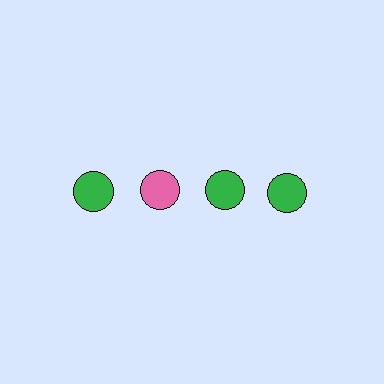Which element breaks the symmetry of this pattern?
The pink circle in the top row, second from left column breaks the symmetry. All other shapes are green circles.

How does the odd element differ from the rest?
It has a different color: pink instead of green.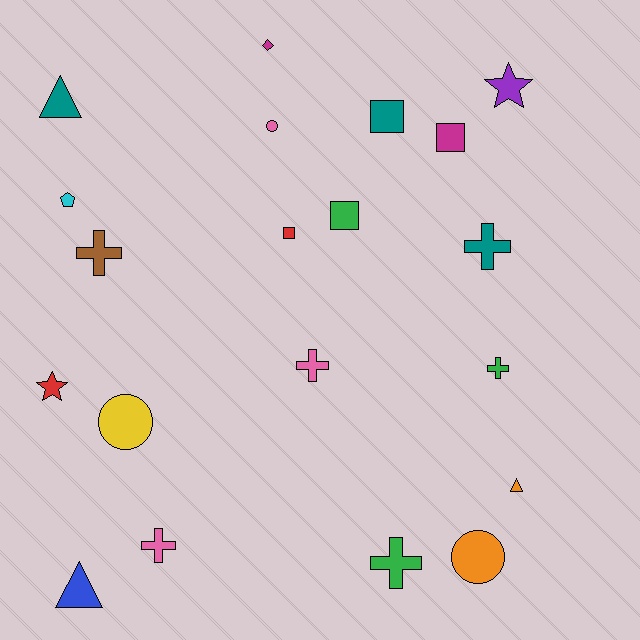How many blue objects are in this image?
There is 1 blue object.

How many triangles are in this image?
There are 3 triangles.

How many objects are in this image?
There are 20 objects.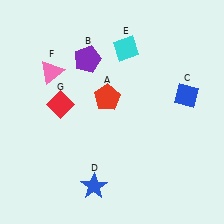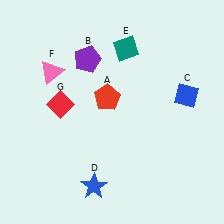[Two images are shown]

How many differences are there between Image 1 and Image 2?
There is 1 difference between the two images.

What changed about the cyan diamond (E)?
In Image 1, E is cyan. In Image 2, it changed to teal.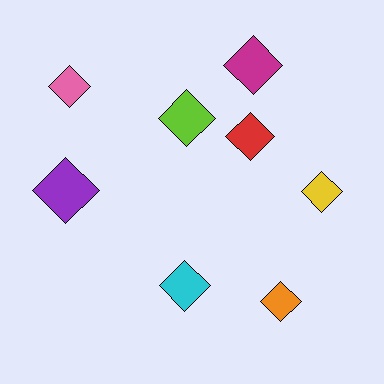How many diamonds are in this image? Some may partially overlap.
There are 8 diamonds.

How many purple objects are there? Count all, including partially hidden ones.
There is 1 purple object.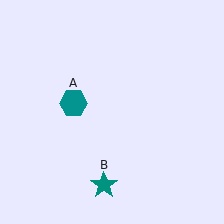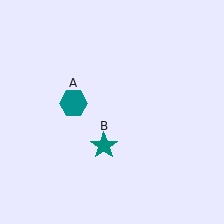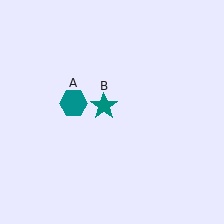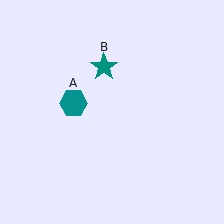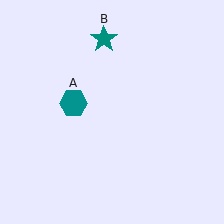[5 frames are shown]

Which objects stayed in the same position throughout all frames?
Teal hexagon (object A) remained stationary.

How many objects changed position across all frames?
1 object changed position: teal star (object B).